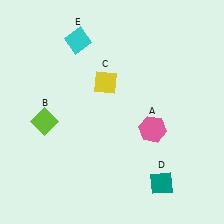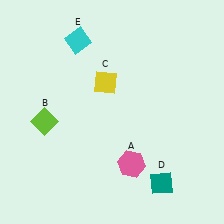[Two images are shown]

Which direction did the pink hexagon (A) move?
The pink hexagon (A) moved down.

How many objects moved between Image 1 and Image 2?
1 object moved between the two images.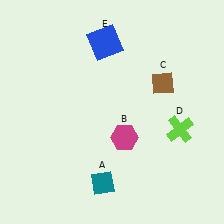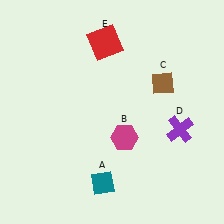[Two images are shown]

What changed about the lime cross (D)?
In Image 1, D is lime. In Image 2, it changed to purple.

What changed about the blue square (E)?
In Image 1, E is blue. In Image 2, it changed to red.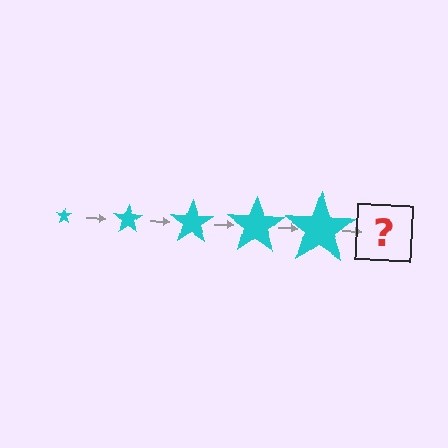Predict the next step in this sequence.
The next step is a cyan star, larger than the previous one.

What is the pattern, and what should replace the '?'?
The pattern is that the star gets progressively larger each step. The '?' should be a cyan star, larger than the previous one.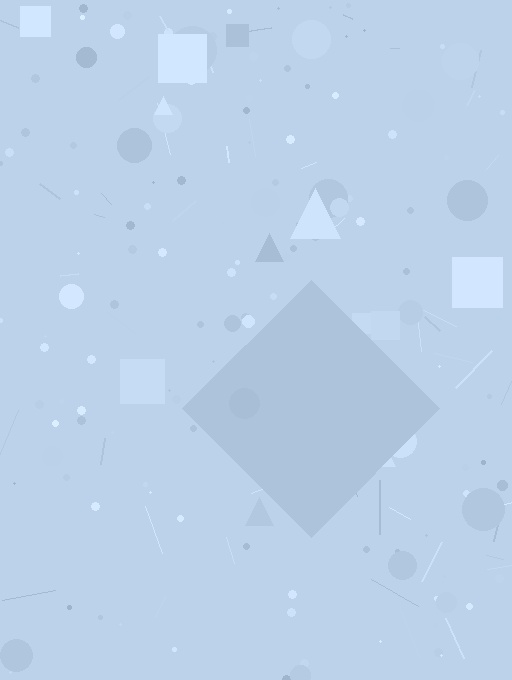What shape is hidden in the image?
A diamond is hidden in the image.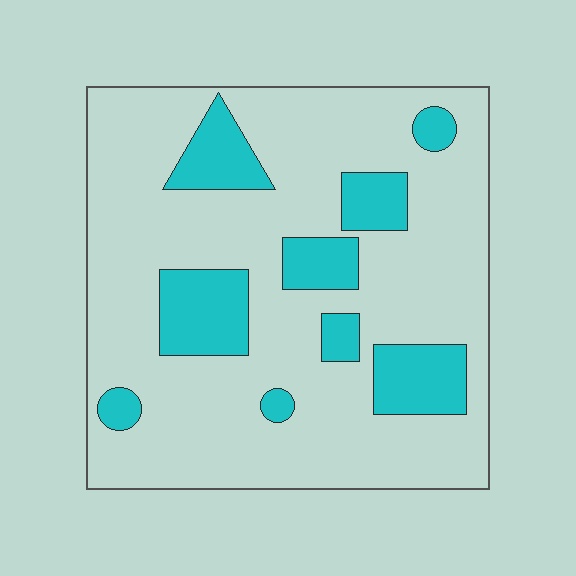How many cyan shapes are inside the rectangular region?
9.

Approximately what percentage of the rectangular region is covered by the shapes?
Approximately 20%.